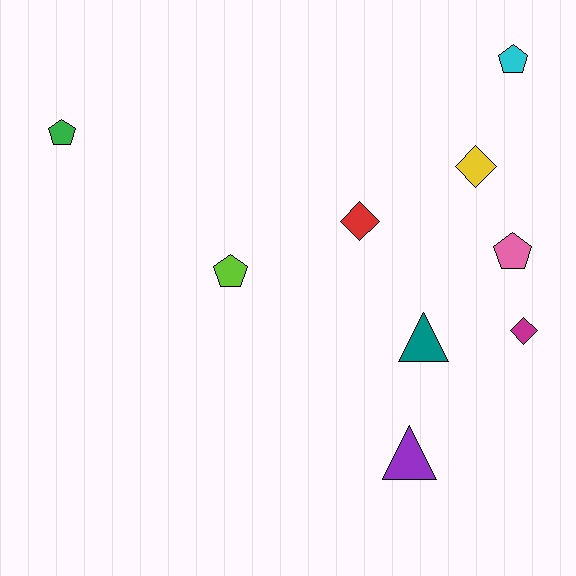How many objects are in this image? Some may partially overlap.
There are 9 objects.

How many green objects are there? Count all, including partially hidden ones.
There is 1 green object.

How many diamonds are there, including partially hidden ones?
There are 3 diamonds.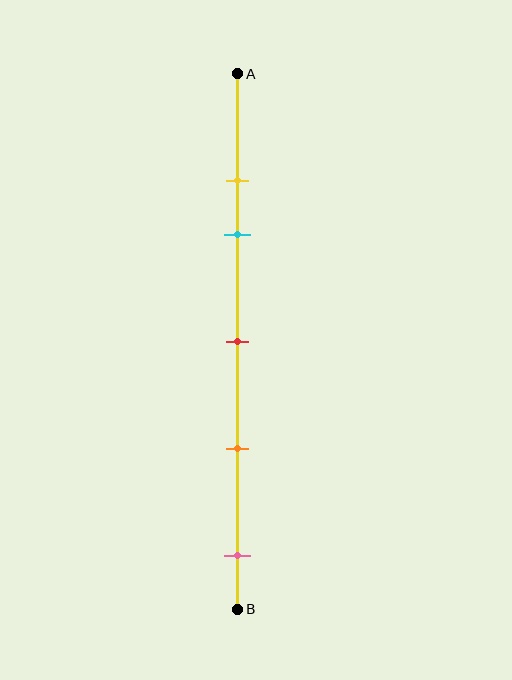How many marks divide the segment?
There are 5 marks dividing the segment.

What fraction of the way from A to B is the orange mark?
The orange mark is approximately 70% (0.7) of the way from A to B.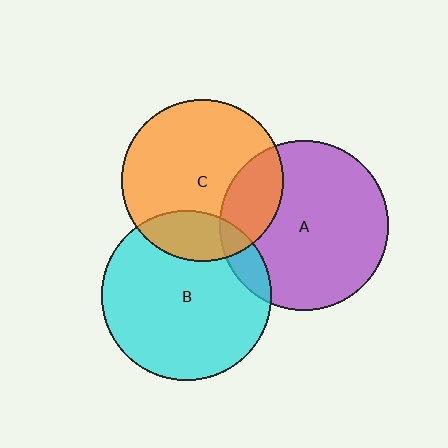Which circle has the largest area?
Circle B (cyan).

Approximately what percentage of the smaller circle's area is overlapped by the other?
Approximately 20%.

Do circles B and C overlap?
Yes.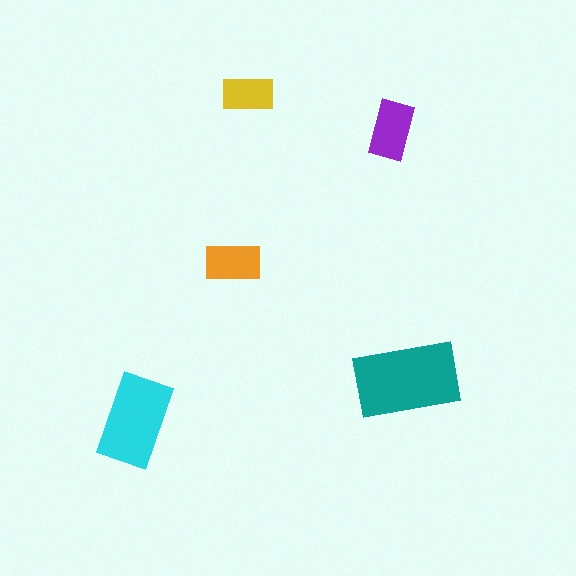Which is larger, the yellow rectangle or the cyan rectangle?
The cyan one.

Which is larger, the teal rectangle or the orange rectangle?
The teal one.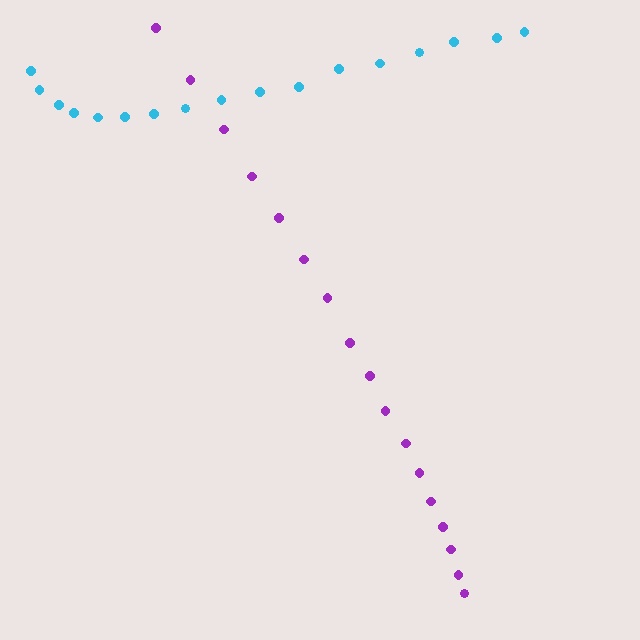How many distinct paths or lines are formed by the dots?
There are 2 distinct paths.